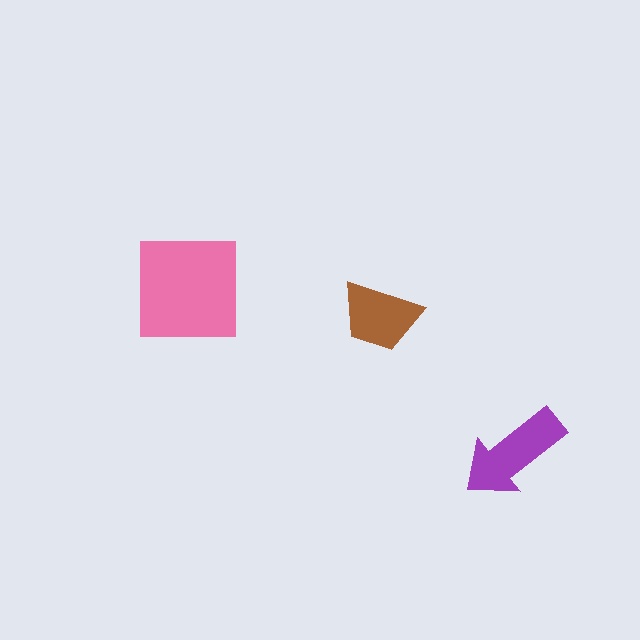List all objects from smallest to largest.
The brown trapezoid, the purple arrow, the pink square.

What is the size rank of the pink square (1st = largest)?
1st.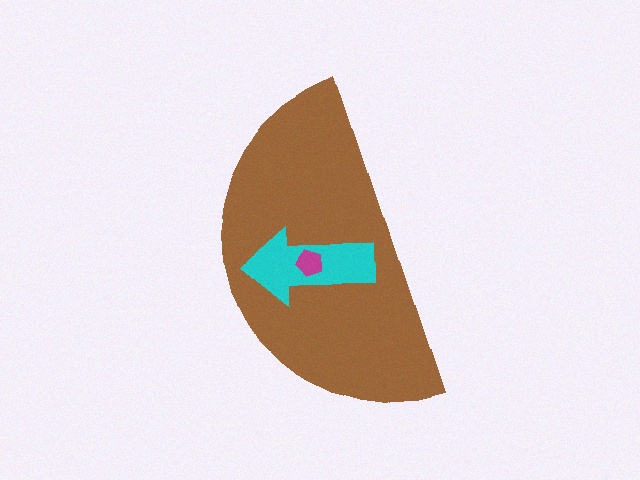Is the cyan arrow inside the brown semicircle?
Yes.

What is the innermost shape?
The magenta pentagon.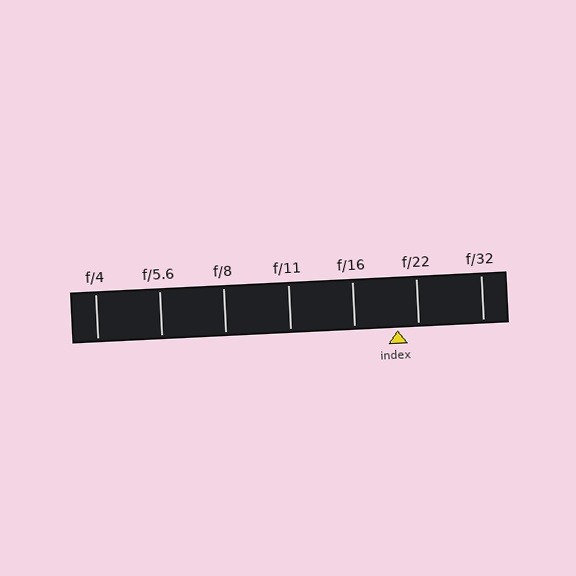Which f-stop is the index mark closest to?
The index mark is closest to f/22.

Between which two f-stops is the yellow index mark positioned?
The index mark is between f/16 and f/22.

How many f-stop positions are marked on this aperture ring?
There are 7 f-stop positions marked.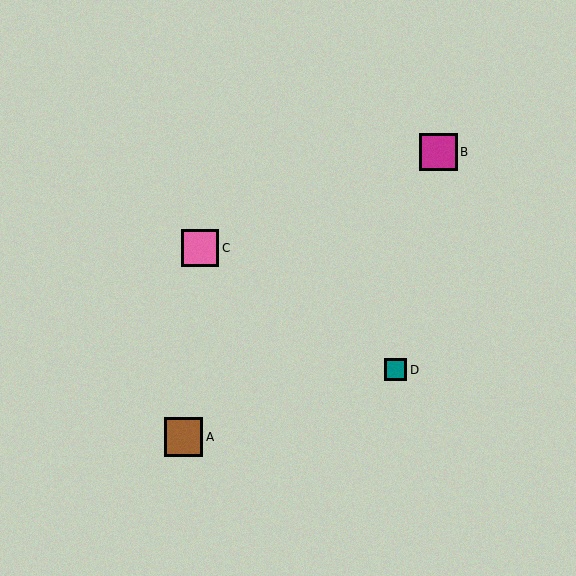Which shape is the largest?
The brown square (labeled A) is the largest.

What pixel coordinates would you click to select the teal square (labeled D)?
Click at (396, 370) to select the teal square D.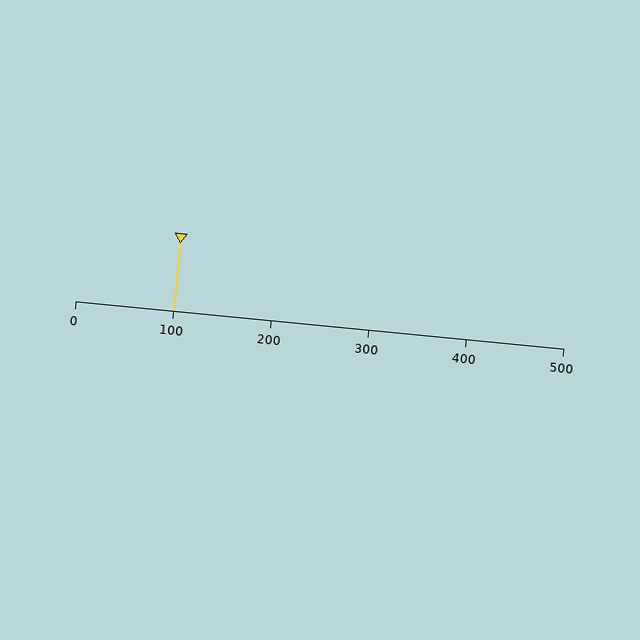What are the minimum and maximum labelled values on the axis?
The axis runs from 0 to 500.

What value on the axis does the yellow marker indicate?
The marker indicates approximately 100.